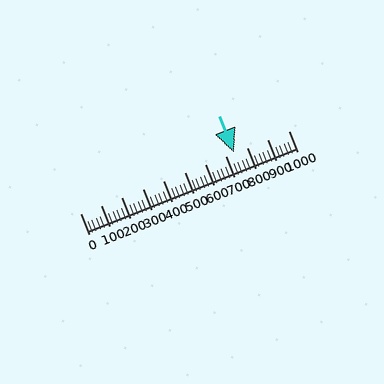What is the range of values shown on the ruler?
The ruler shows values from 0 to 1000.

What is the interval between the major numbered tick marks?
The major tick marks are spaced 100 units apart.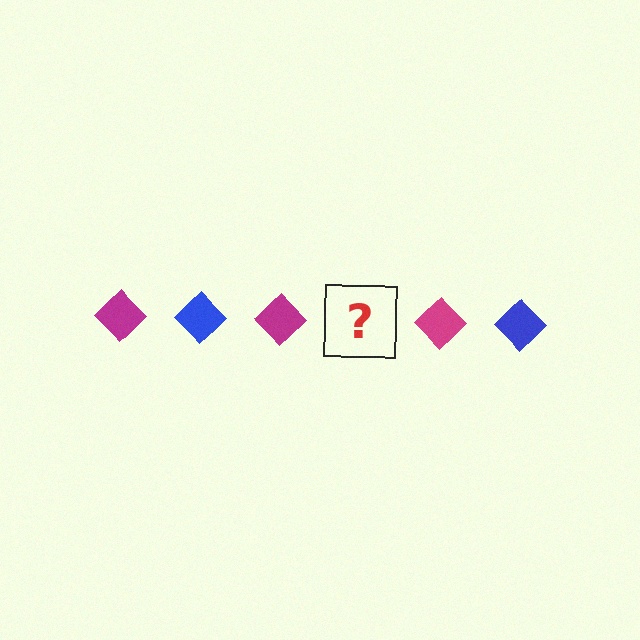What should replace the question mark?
The question mark should be replaced with a blue diamond.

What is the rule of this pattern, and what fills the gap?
The rule is that the pattern cycles through magenta, blue diamonds. The gap should be filled with a blue diamond.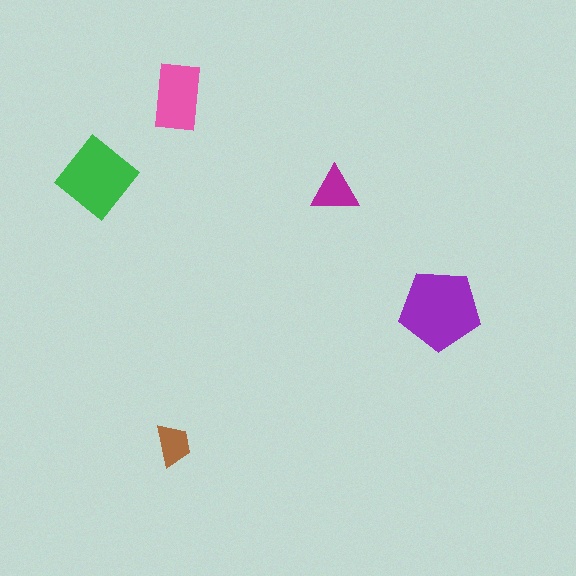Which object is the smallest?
The brown trapezoid.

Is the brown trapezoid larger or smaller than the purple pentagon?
Smaller.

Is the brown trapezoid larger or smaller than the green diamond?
Smaller.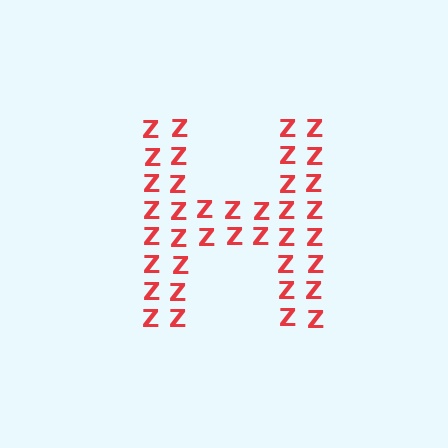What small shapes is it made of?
It is made of small letter Z's.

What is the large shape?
The large shape is the letter H.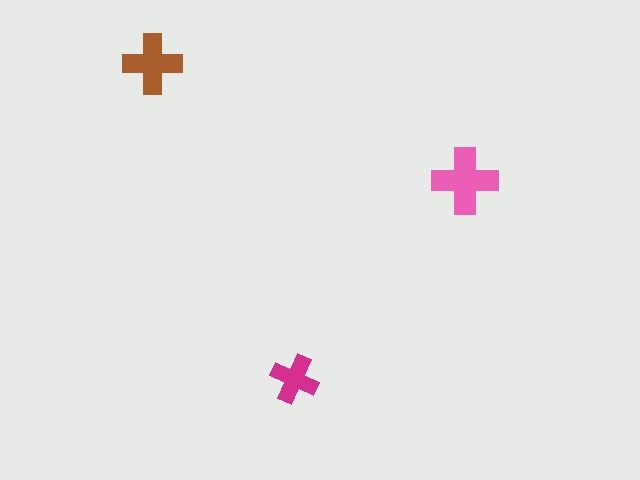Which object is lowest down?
The magenta cross is bottommost.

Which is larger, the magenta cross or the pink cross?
The pink one.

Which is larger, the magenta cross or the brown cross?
The brown one.